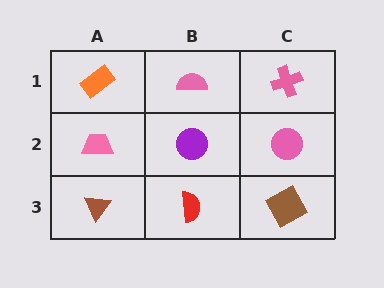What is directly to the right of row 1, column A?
A pink semicircle.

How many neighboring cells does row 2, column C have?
3.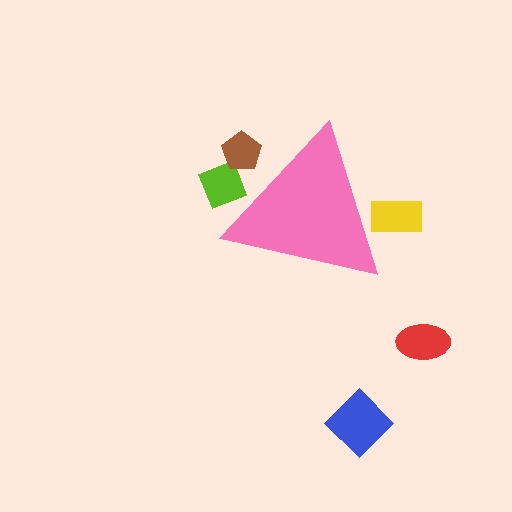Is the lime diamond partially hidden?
Yes, the lime diamond is partially hidden behind the pink triangle.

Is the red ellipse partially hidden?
No, the red ellipse is fully visible.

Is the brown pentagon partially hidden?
Yes, the brown pentagon is partially hidden behind the pink triangle.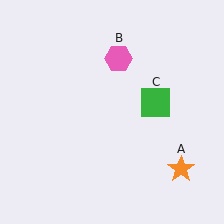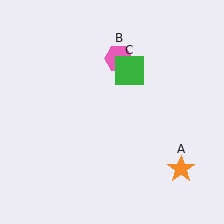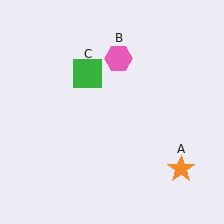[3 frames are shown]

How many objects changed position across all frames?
1 object changed position: green square (object C).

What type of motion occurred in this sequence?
The green square (object C) rotated counterclockwise around the center of the scene.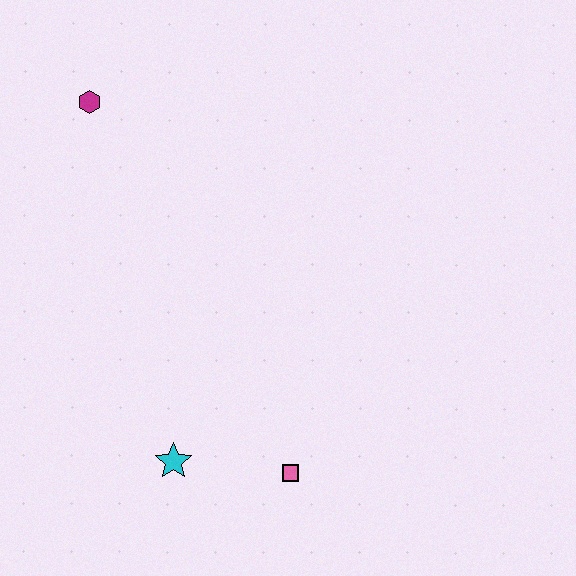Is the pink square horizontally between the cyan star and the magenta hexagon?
No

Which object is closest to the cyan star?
The pink square is closest to the cyan star.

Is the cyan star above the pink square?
Yes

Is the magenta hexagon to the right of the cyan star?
No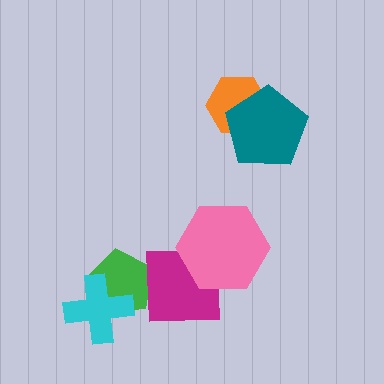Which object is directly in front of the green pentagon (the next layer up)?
The magenta square is directly in front of the green pentagon.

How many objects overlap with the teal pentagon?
1 object overlaps with the teal pentagon.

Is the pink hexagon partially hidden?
No, no other shape covers it.